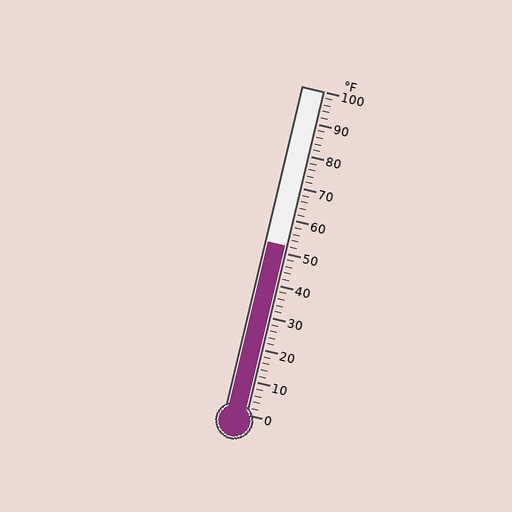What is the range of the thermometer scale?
The thermometer scale ranges from 0°F to 100°F.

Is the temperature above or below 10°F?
The temperature is above 10°F.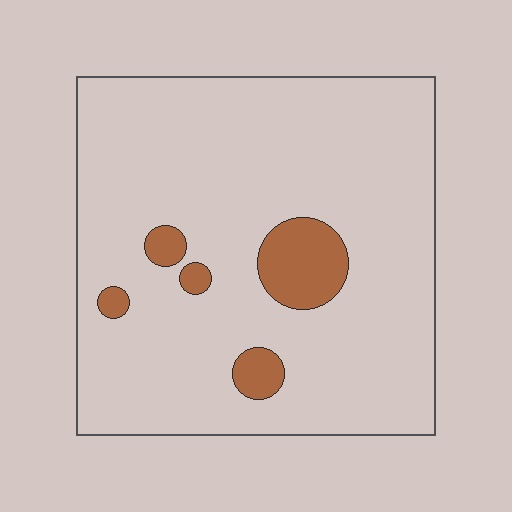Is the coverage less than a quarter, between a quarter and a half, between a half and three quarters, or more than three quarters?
Less than a quarter.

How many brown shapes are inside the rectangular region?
5.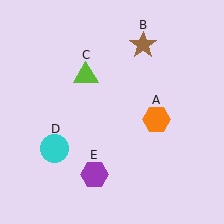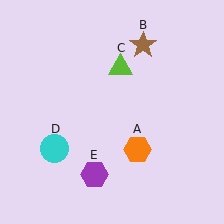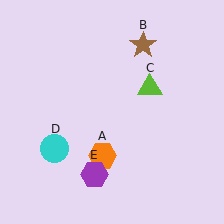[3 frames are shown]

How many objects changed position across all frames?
2 objects changed position: orange hexagon (object A), lime triangle (object C).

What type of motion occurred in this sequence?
The orange hexagon (object A), lime triangle (object C) rotated clockwise around the center of the scene.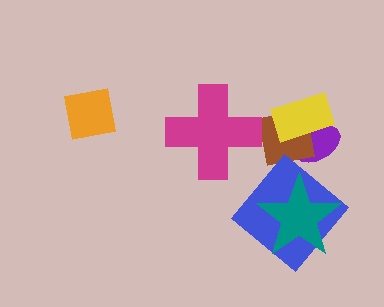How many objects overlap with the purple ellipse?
2 objects overlap with the purple ellipse.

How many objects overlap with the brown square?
3 objects overlap with the brown square.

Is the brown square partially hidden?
Yes, it is partially covered by another shape.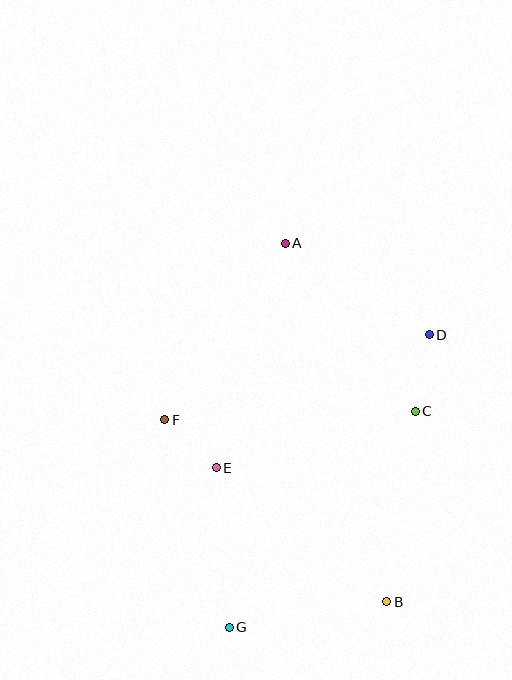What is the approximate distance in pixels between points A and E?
The distance between A and E is approximately 235 pixels.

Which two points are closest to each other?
Points E and F are closest to each other.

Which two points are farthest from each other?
Points A and G are farthest from each other.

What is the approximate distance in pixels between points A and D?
The distance between A and D is approximately 171 pixels.